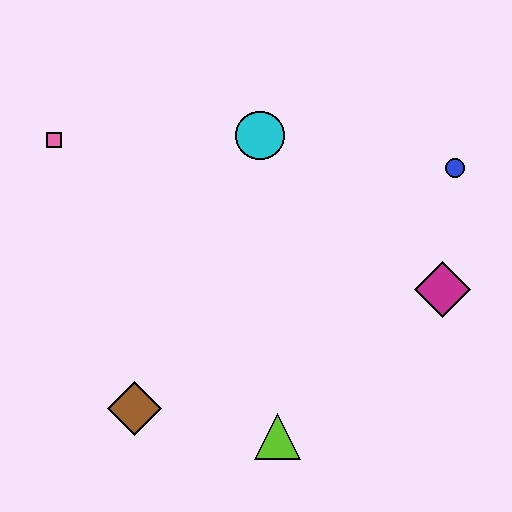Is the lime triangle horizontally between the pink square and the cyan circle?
No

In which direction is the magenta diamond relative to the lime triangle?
The magenta diamond is to the right of the lime triangle.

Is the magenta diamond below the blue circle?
Yes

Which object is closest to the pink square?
The cyan circle is closest to the pink square.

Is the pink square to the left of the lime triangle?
Yes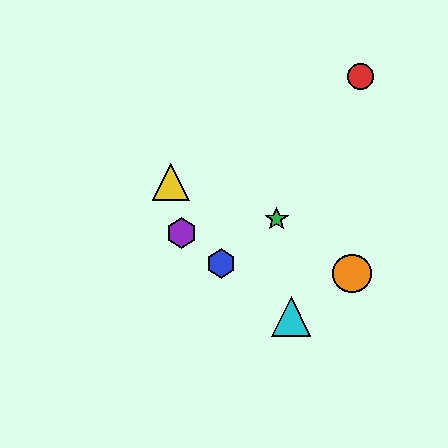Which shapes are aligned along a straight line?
The blue hexagon, the purple hexagon, the cyan triangle are aligned along a straight line.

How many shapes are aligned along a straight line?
3 shapes (the blue hexagon, the purple hexagon, the cyan triangle) are aligned along a straight line.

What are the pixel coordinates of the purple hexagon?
The purple hexagon is at (181, 233).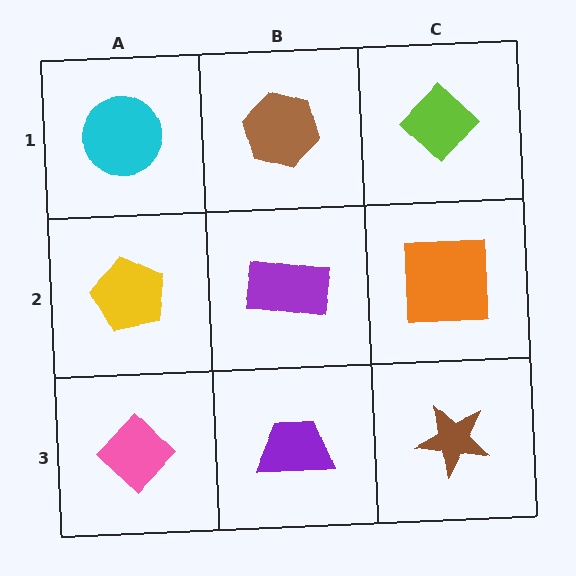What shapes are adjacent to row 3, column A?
A yellow pentagon (row 2, column A), a purple trapezoid (row 3, column B).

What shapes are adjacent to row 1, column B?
A purple rectangle (row 2, column B), a cyan circle (row 1, column A), a lime diamond (row 1, column C).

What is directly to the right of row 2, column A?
A purple rectangle.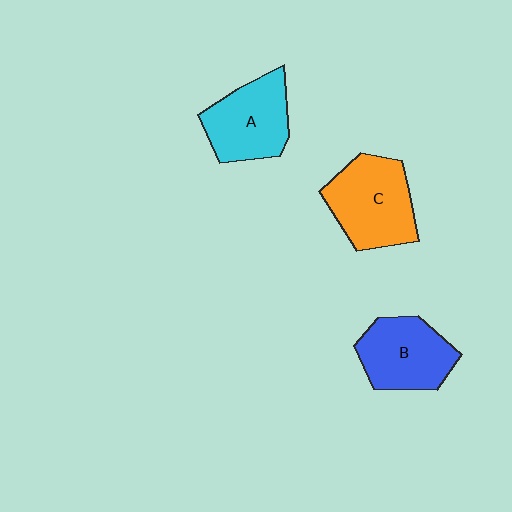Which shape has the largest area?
Shape C (orange).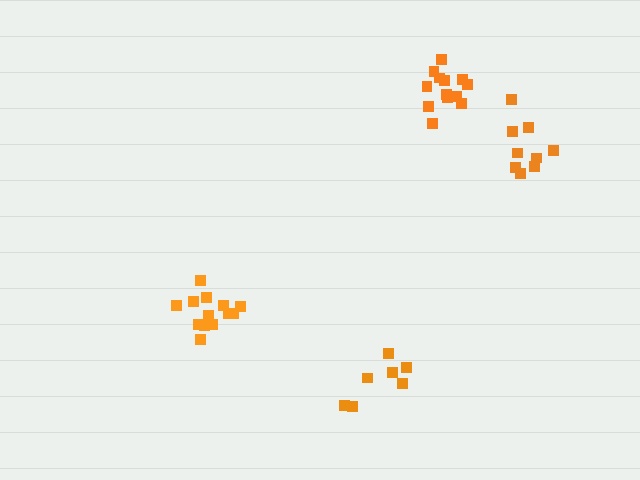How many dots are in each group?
Group 1: 13 dots, Group 2: 7 dots, Group 3: 9 dots, Group 4: 13 dots (42 total).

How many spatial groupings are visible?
There are 4 spatial groupings.